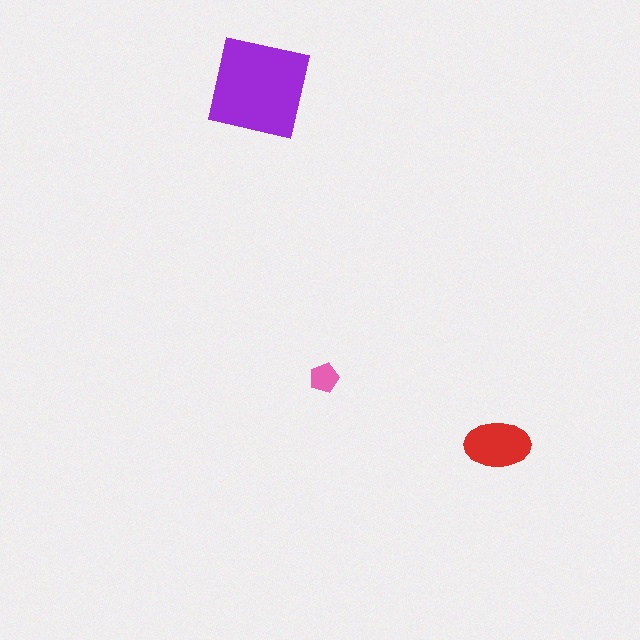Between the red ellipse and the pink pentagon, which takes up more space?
The red ellipse.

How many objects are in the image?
There are 3 objects in the image.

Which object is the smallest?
The pink pentagon.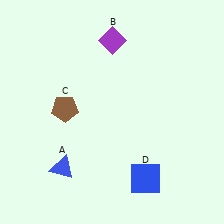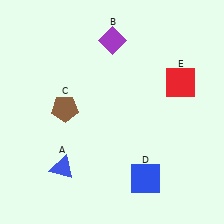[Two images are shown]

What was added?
A red square (E) was added in Image 2.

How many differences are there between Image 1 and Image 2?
There is 1 difference between the two images.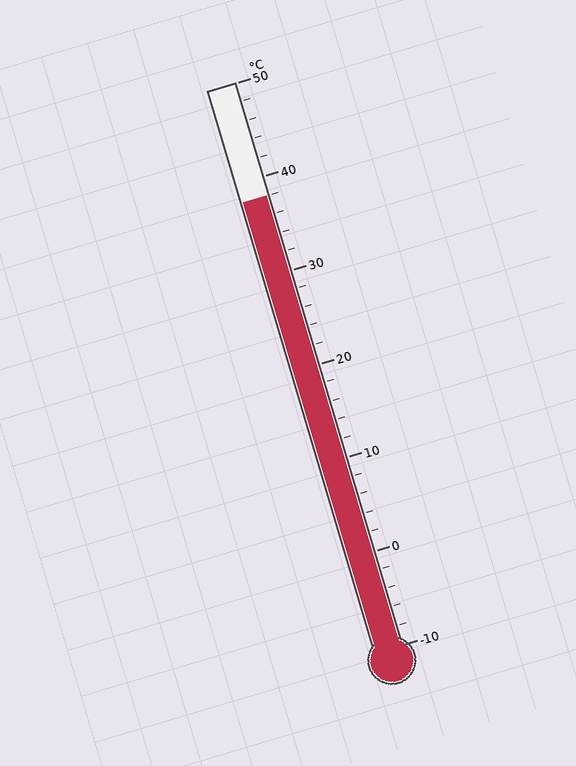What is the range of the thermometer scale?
The thermometer scale ranges from -10°C to 50°C.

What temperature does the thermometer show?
The thermometer shows approximately 38°C.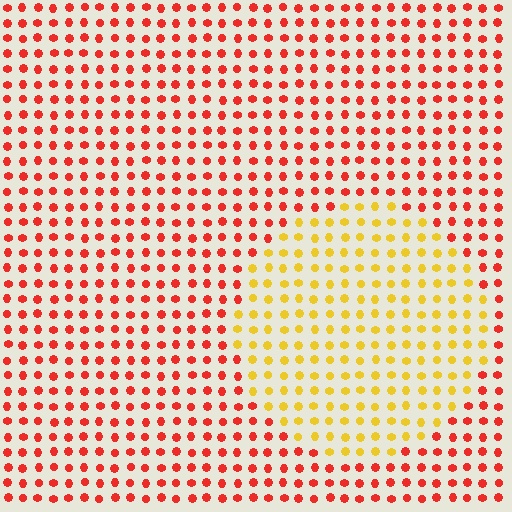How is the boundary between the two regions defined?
The boundary is defined purely by a slight shift in hue (about 49 degrees). Spacing, size, and orientation are identical on both sides.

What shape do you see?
I see a circle.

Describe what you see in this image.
The image is filled with small red elements in a uniform arrangement. A circle-shaped region is visible where the elements are tinted to a slightly different hue, forming a subtle color boundary.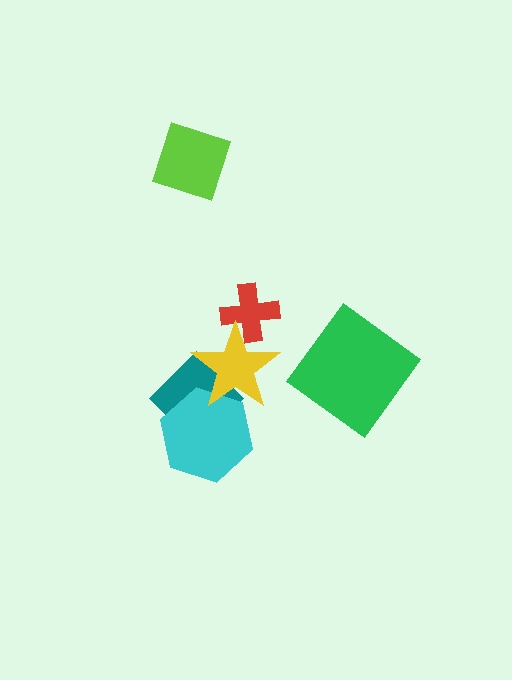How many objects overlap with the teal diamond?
2 objects overlap with the teal diamond.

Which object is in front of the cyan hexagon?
The yellow star is in front of the cyan hexagon.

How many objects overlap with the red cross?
1 object overlaps with the red cross.